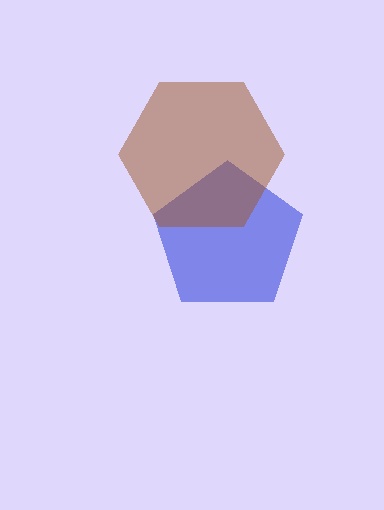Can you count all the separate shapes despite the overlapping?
Yes, there are 2 separate shapes.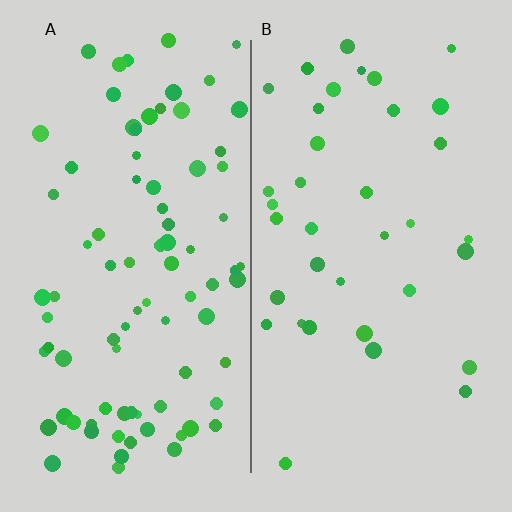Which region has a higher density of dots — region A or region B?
A (the left).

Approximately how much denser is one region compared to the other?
Approximately 2.3× — region A over region B.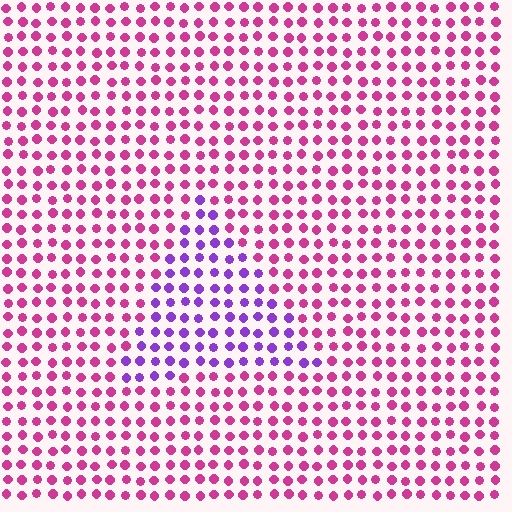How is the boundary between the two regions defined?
The boundary is defined purely by a slight shift in hue (about 50 degrees). Spacing, size, and orientation are identical on both sides.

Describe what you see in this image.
The image is filled with small magenta elements in a uniform arrangement. A triangle-shaped region is visible where the elements are tinted to a slightly different hue, forming a subtle color boundary.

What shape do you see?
I see a triangle.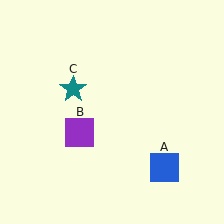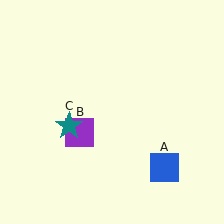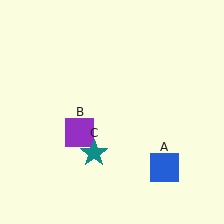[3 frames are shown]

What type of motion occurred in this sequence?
The teal star (object C) rotated counterclockwise around the center of the scene.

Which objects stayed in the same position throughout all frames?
Blue square (object A) and purple square (object B) remained stationary.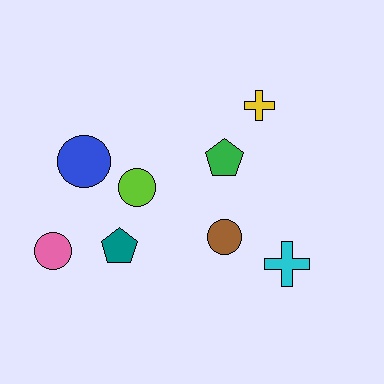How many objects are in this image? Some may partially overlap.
There are 8 objects.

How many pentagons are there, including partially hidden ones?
There are 2 pentagons.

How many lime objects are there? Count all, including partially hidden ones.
There is 1 lime object.